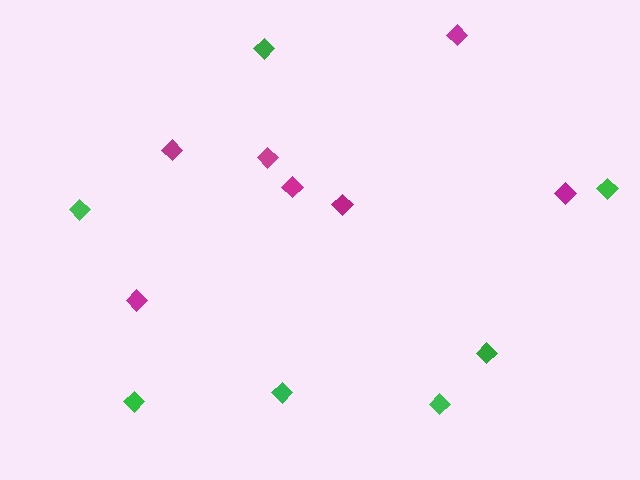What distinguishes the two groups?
There are 2 groups: one group of magenta diamonds (7) and one group of green diamonds (7).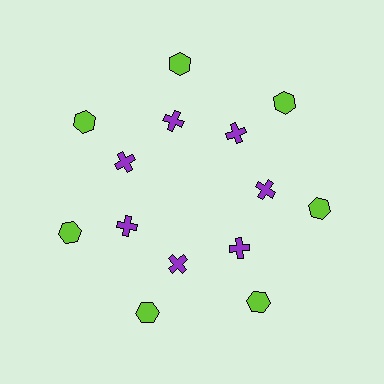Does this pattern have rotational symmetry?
Yes, this pattern has 7-fold rotational symmetry. It looks the same after rotating 51 degrees around the center.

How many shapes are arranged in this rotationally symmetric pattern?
There are 14 shapes, arranged in 7 groups of 2.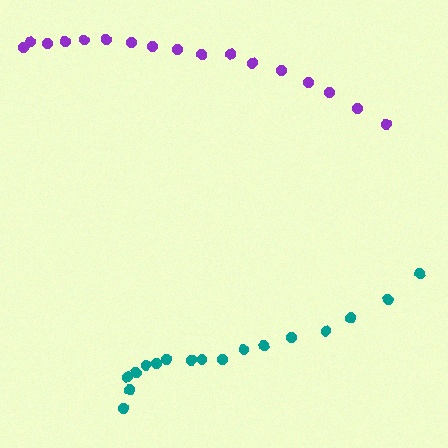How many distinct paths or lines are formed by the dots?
There are 2 distinct paths.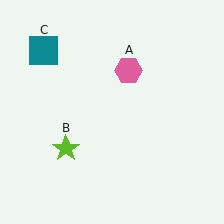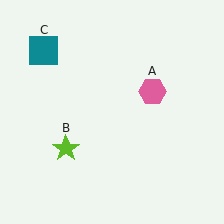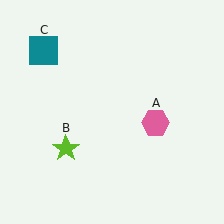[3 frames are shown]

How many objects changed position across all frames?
1 object changed position: pink hexagon (object A).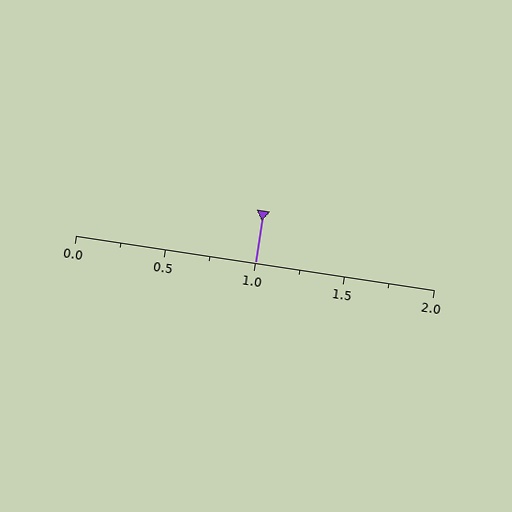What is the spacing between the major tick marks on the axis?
The major ticks are spaced 0.5 apart.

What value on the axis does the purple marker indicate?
The marker indicates approximately 1.